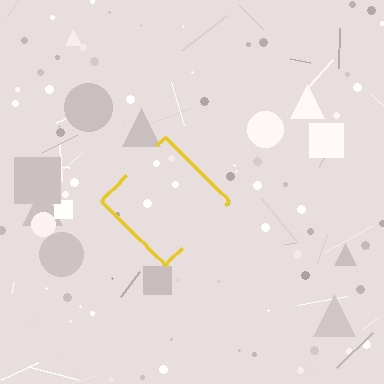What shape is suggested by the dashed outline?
The dashed outline suggests a diamond.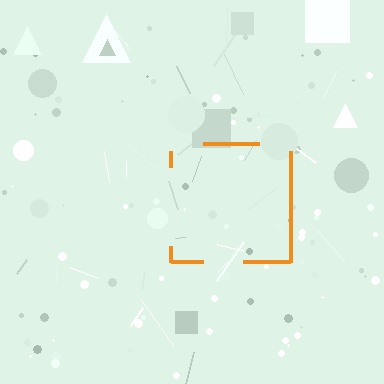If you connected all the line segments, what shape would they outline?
They would outline a square.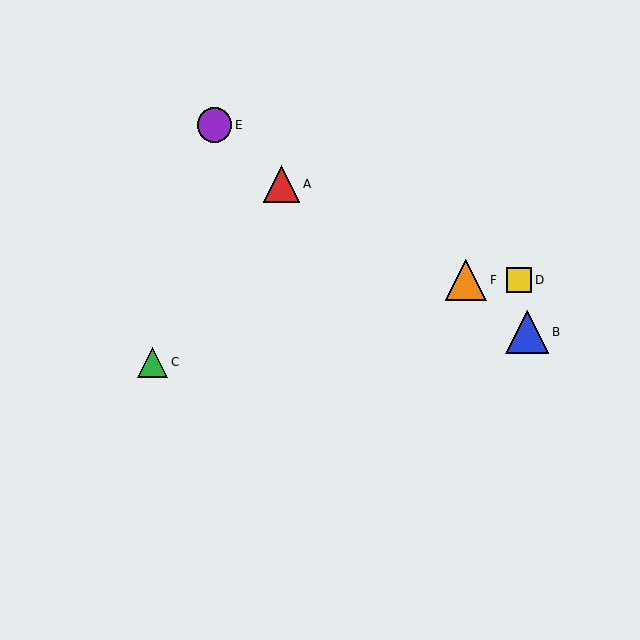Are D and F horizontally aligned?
Yes, both are at y≈280.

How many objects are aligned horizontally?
2 objects (D, F) are aligned horizontally.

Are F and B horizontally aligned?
No, F is at y≈280 and B is at y≈332.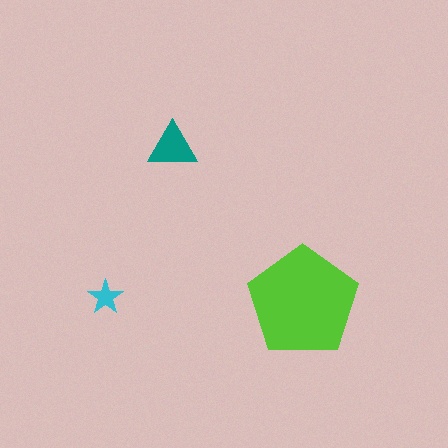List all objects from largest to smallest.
The lime pentagon, the teal triangle, the cyan star.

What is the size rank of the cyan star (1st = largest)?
3rd.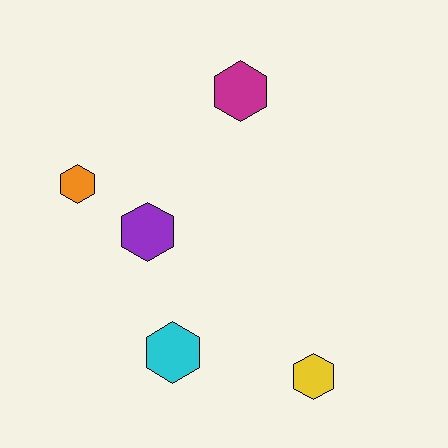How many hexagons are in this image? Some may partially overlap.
There are 5 hexagons.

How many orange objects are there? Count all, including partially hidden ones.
There is 1 orange object.